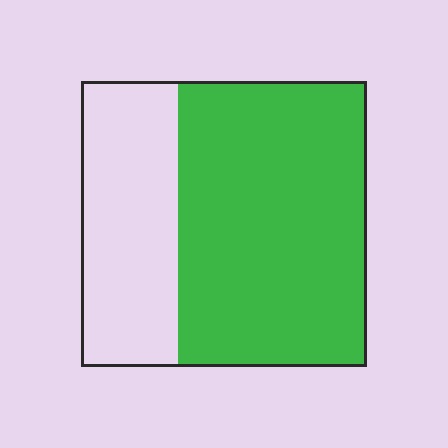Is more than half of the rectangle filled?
Yes.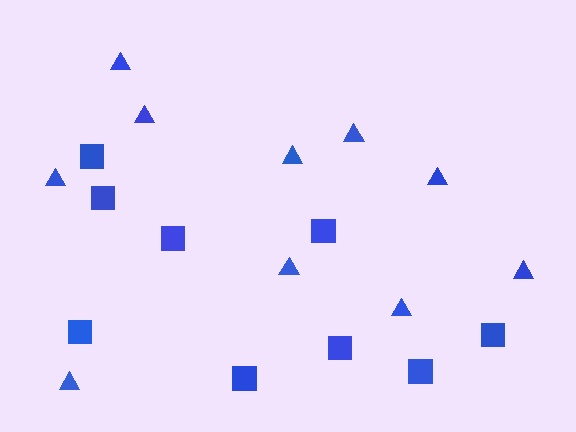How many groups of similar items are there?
There are 2 groups: one group of triangles (10) and one group of squares (9).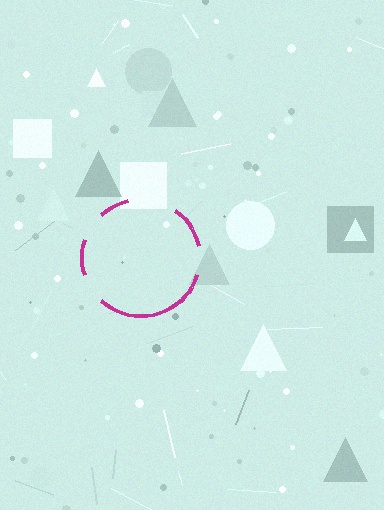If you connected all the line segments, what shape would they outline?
They would outline a circle.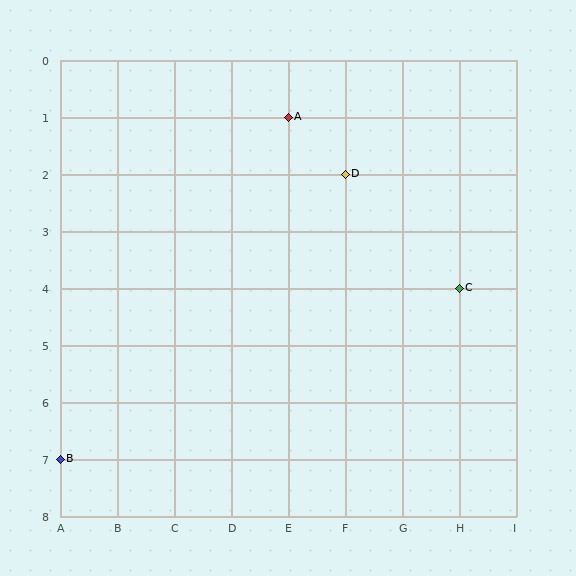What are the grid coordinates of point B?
Point B is at grid coordinates (A, 7).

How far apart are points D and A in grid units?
Points D and A are 1 column and 1 row apart (about 1.4 grid units diagonally).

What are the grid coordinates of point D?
Point D is at grid coordinates (F, 2).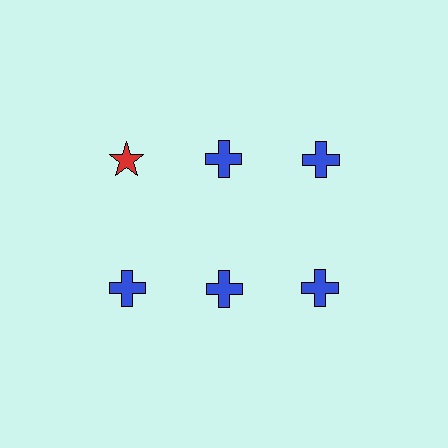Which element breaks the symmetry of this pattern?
The red star in the top row, leftmost column breaks the symmetry. All other shapes are blue crosses.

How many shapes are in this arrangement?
There are 6 shapes arranged in a grid pattern.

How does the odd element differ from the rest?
It differs in both color (red instead of blue) and shape (star instead of cross).